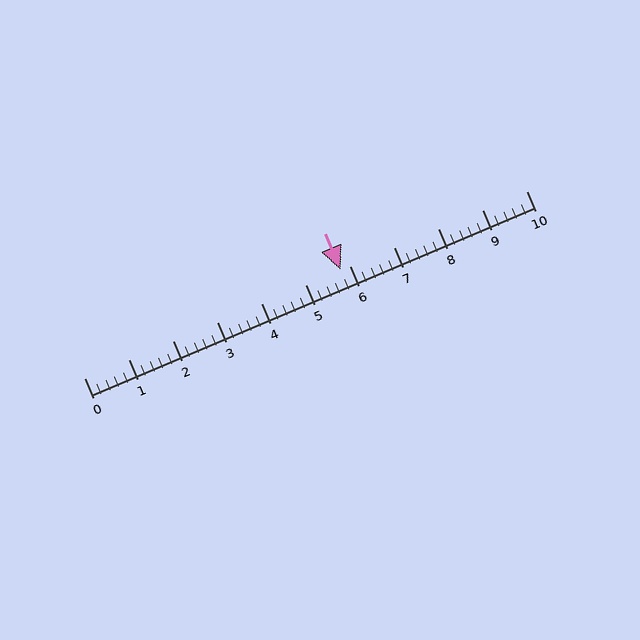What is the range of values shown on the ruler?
The ruler shows values from 0 to 10.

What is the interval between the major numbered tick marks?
The major tick marks are spaced 1 units apart.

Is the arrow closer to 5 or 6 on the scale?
The arrow is closer to 6.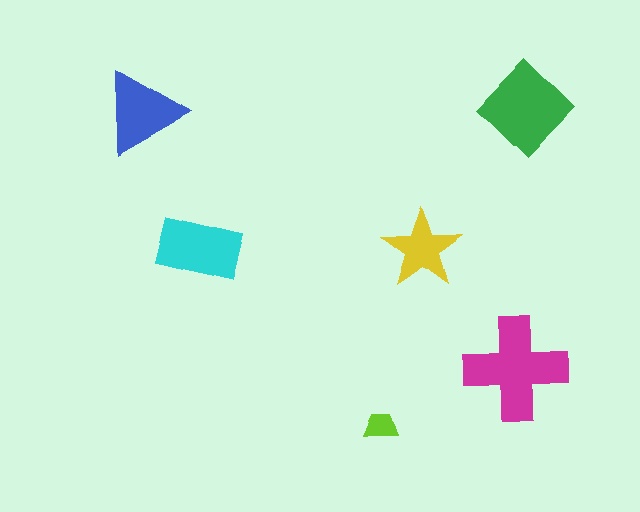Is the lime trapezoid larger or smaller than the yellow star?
Smaller.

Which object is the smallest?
The lime trapezoid.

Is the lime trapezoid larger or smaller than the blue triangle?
Smaller.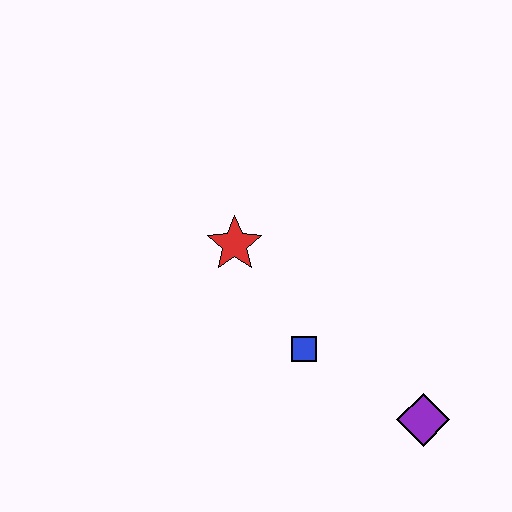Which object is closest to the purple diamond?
The blue square is closest to the purple diamond.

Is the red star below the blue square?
No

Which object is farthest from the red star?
The purple diamond is farthest from the red star.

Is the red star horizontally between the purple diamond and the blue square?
No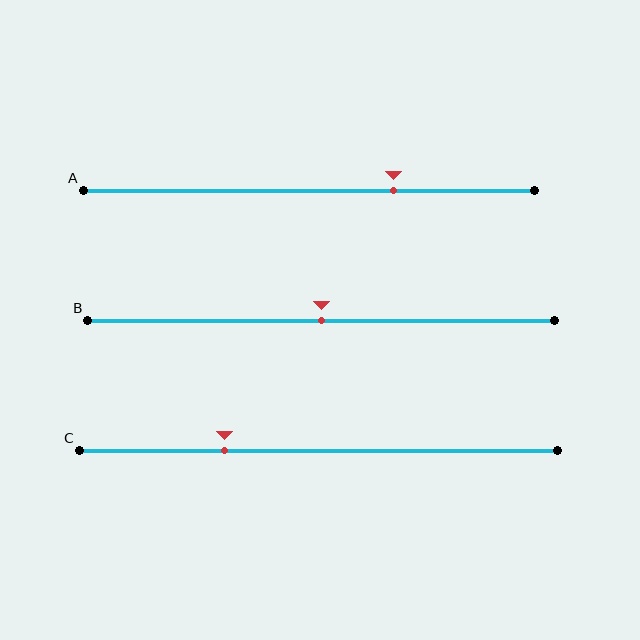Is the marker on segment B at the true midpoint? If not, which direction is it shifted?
Yes, the marker on segment B is at the true midpoint.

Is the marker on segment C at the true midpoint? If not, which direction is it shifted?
No, the marker on segment C is shifted to the left by about 20% of the segment length.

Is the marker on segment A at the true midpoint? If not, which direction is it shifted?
No, the marker on segment A is shifted to the right by about 19% of the segment length.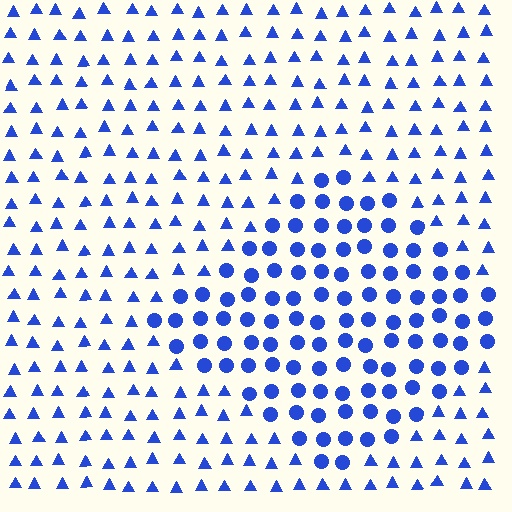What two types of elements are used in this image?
The image uses circles inside the diamond region and triangles outside it.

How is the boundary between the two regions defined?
The boundary is defined by a change in element shape: circles inside vs. triangles outside. All elements share the same color and spacing.